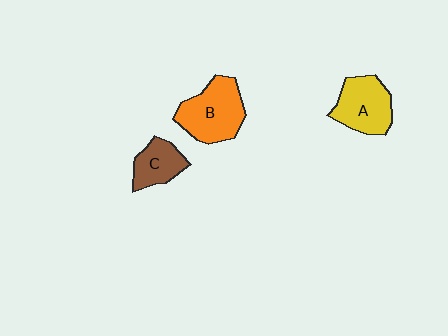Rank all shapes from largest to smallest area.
From largest to smallest: B (orange), A (yellow), C (brown).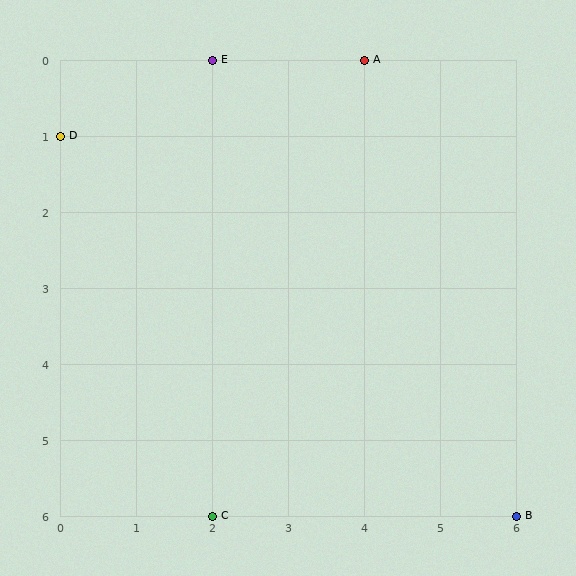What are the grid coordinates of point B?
Point B is at grid coordinates (6, 6).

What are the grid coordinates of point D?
Point D is at grid coordinates (0, 1).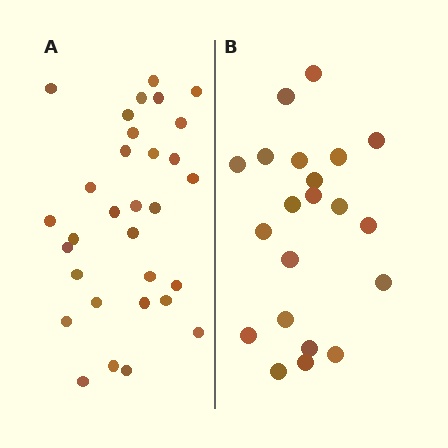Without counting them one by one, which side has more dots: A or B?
Region A (the left region) has more dots.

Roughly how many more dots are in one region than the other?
Region A has roughly 10 or so more dots than region B.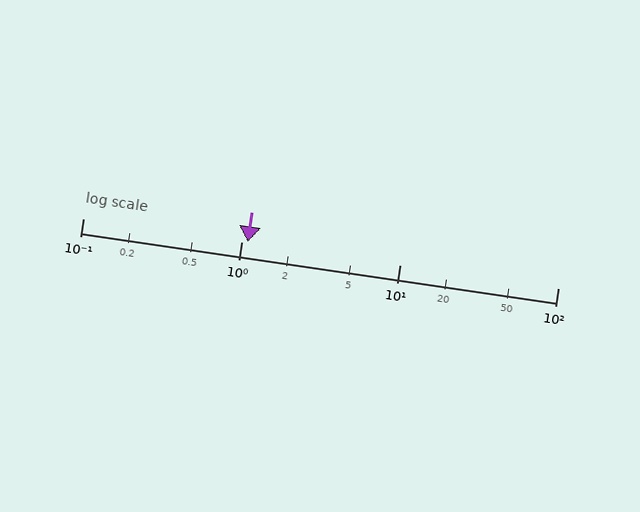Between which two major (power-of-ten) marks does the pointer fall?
The pointer is between 1 and 10.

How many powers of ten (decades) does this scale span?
The scale spans 3 decades, from 0.1 to 100.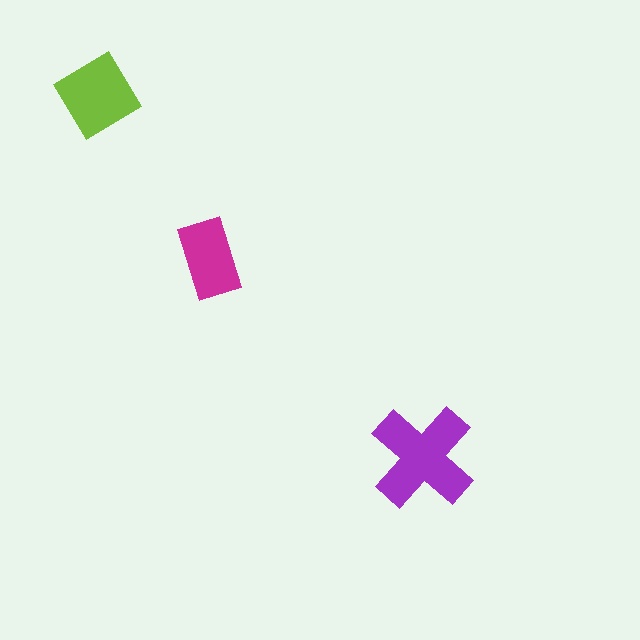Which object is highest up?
The lime diamond is topmost.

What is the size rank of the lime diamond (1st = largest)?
2nd.